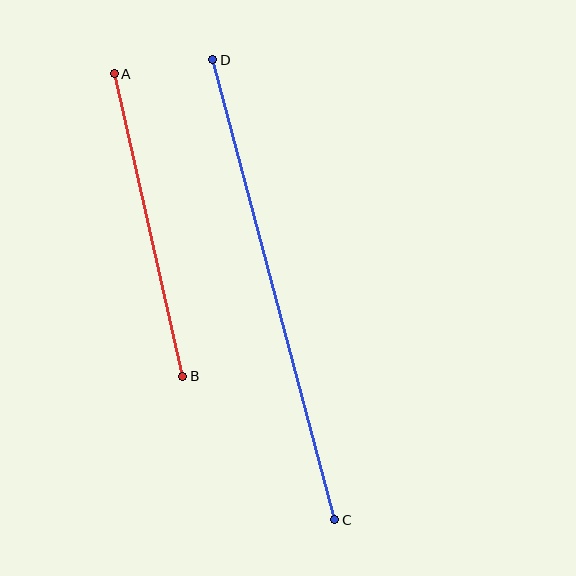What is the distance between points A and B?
The distance is approximately 310 pixels.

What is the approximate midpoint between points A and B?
The midpoint is at approximately (149, 225) pixels.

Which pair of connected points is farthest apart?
Points C and D are farthest apart.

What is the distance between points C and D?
The distance is approximately 476 pixels.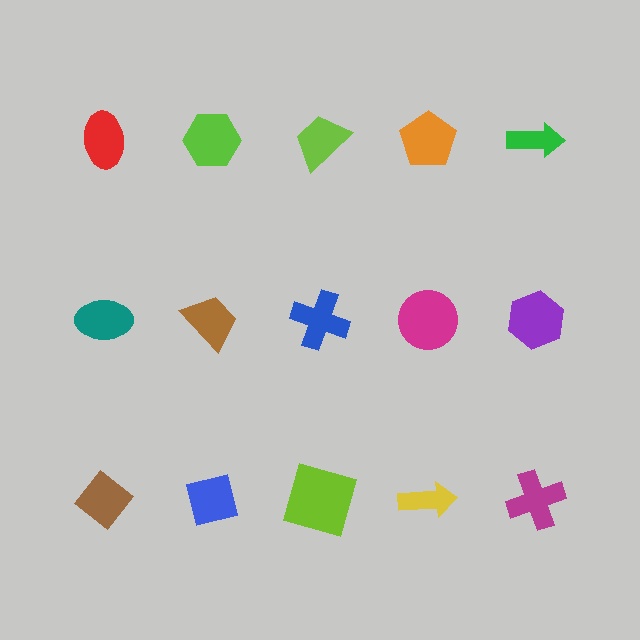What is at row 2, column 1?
A teal ellipse.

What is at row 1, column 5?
A green arrow.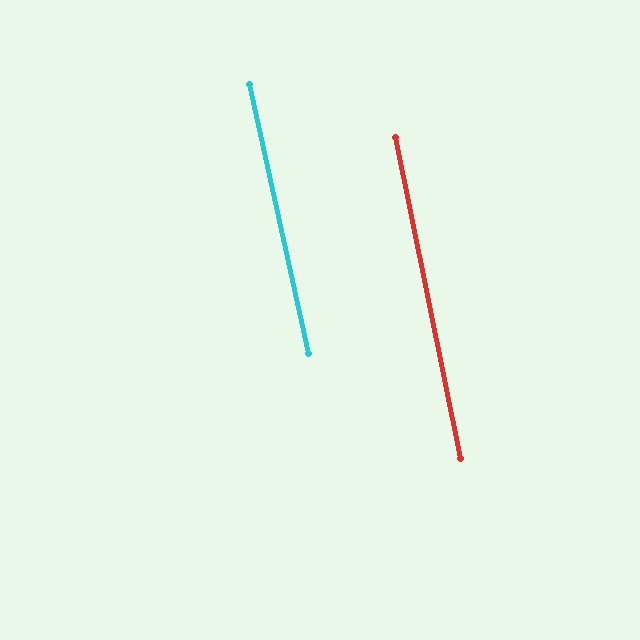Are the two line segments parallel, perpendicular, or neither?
Parallel — their directions differ by only 1.0°.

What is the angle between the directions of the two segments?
Approximately 1 degree.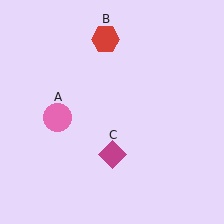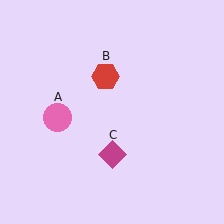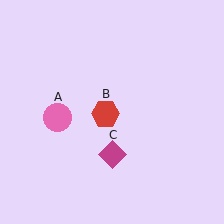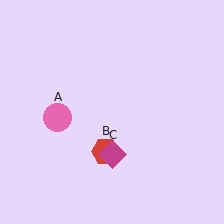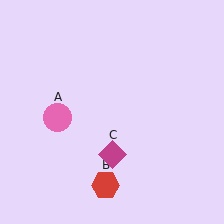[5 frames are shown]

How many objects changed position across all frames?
1 object changed position: red hexagon (object B).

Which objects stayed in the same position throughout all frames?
Pink circle (object A) and magenta diamond (object C) remained stationary.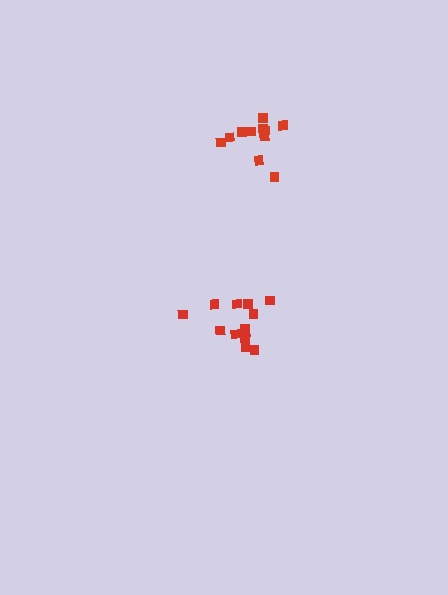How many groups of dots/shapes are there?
There are 2 groups.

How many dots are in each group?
Group 1: 13 dots, Group 2: 11 dots (24 total).